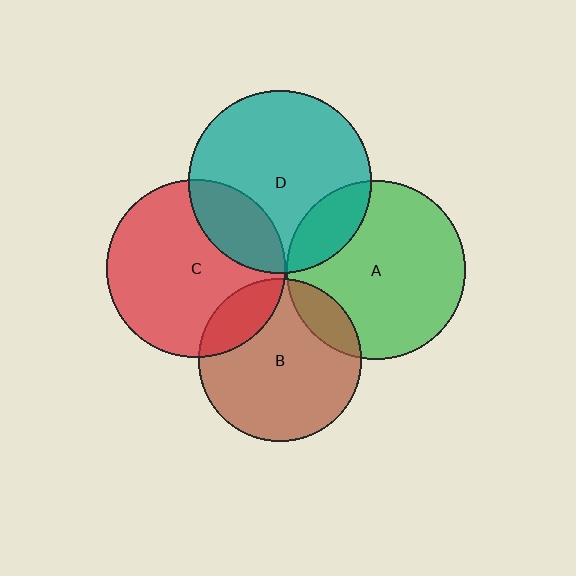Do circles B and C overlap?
Yes.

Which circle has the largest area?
Circle D (teal).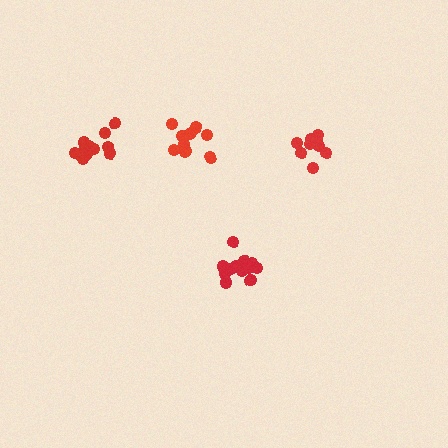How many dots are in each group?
Group 1: 11 dots, Group 2: 15 dots, Group 3: 9 dots, Group 4: 11 dots (46 total).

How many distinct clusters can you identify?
There are 4 distinct clusters.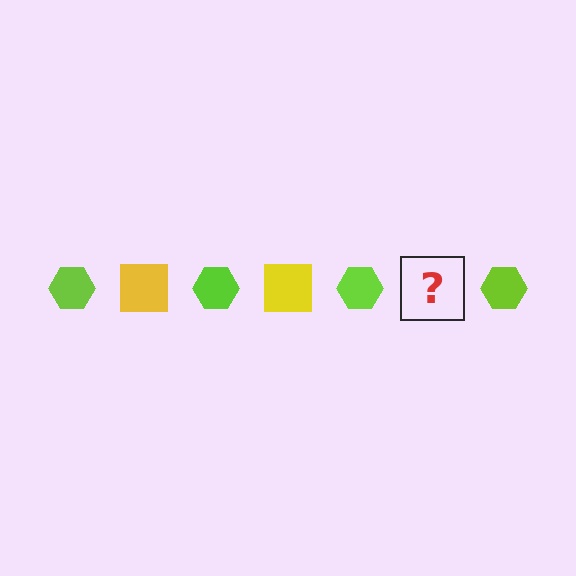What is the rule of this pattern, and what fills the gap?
The rule is that the pattern alternates between lime hexagon and yellow square. The gap should be filled with a yellow square.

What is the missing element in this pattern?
The missing element is a yellow square.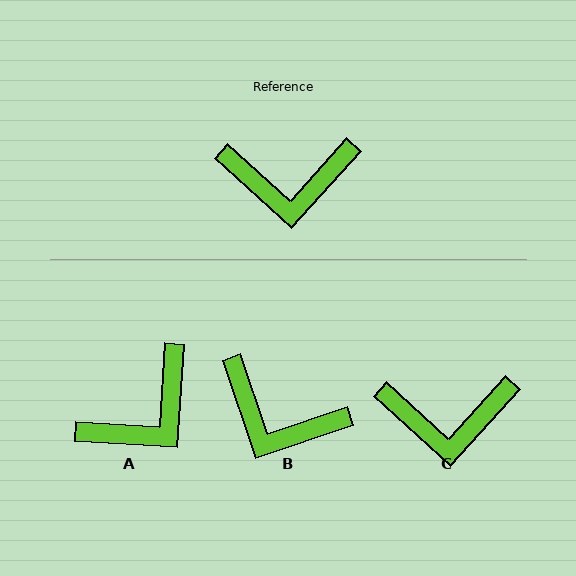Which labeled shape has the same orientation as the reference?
C.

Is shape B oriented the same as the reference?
No, it is off by about 29 degrees.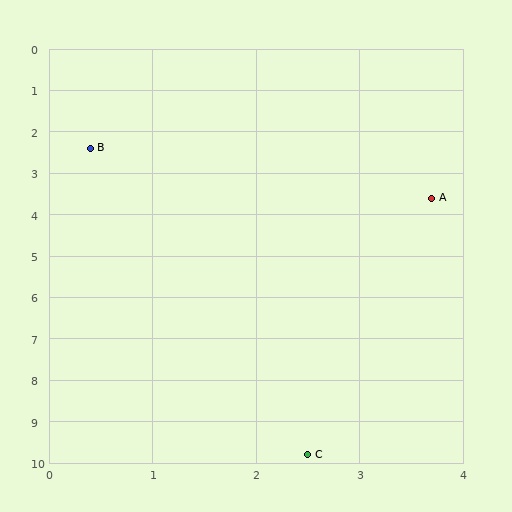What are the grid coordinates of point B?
Point B is at approximately (0.4, 2.4).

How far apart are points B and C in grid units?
Points B and C are about 7.7 grid units apart.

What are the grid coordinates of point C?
Point C is at approximately (2.5, 9.8).